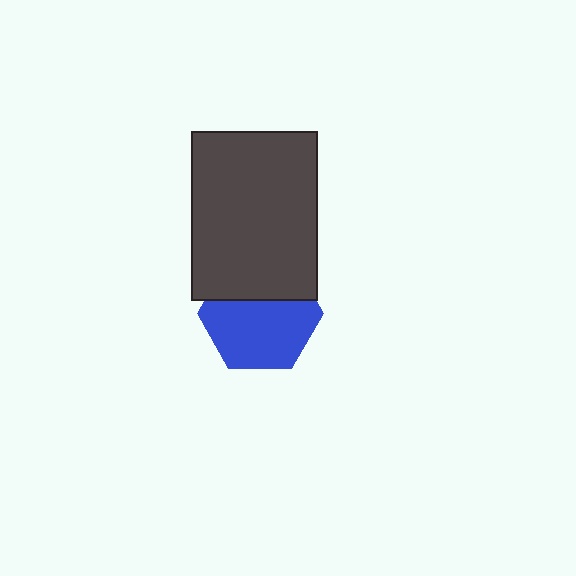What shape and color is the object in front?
The object in front is a dark gray rectangle.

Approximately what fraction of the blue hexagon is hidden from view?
Roughly 36% of the blue hexagon is hidden behind the dark gray rectangle.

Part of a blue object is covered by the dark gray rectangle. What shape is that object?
It is a hexagon.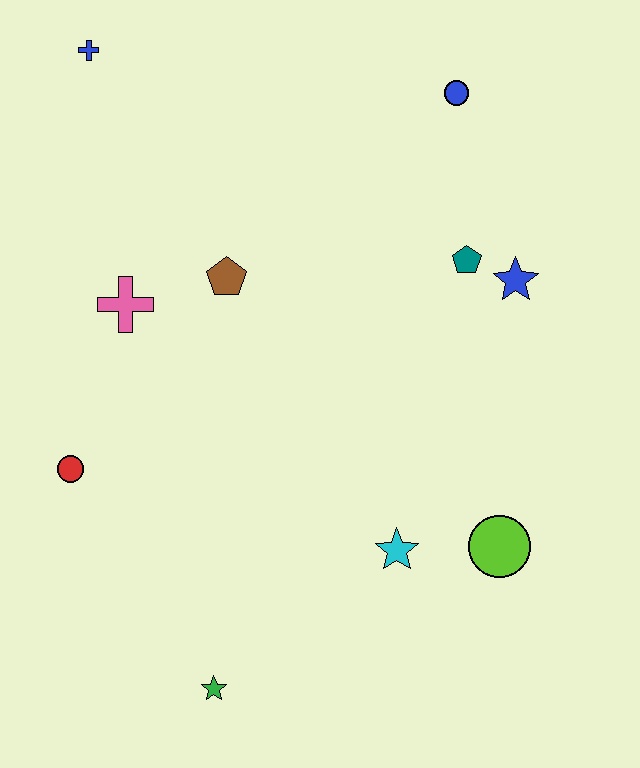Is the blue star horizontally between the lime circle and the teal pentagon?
No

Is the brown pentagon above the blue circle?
No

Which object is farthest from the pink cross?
The lime circle is farthest from the pink cross.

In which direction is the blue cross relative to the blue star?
The blue cross is to the left of the blue star.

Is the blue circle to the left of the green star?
No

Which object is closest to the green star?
The cyan star is closest to the green star.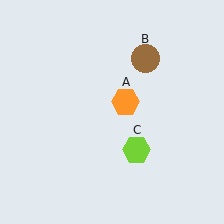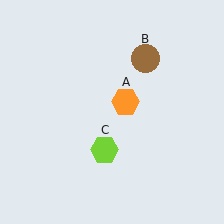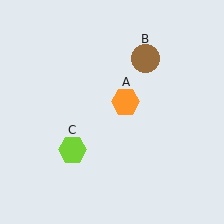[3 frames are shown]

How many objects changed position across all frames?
1 object changed position: lime hexagon (object C).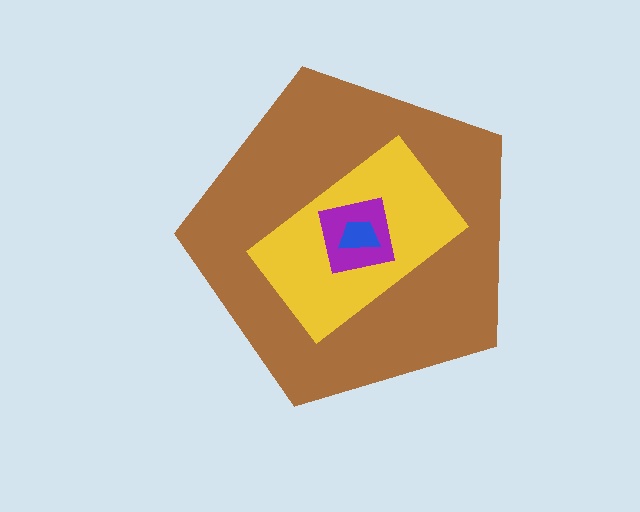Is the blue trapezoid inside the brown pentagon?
Yes.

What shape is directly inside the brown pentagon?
The yellow rectangle.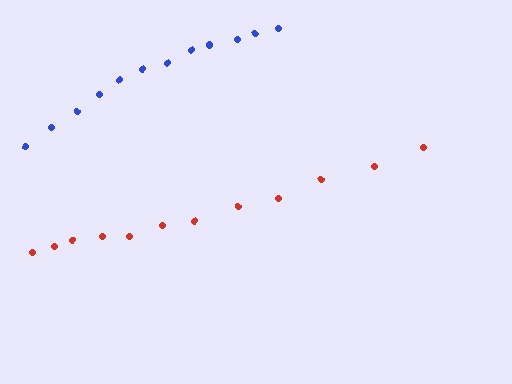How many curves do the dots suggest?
There are 2 distinct paths.